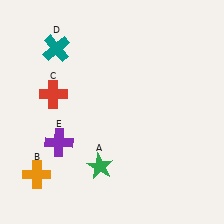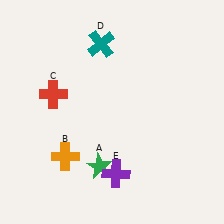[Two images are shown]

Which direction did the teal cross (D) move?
The teal cross (D) moved right.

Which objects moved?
The objects that moved are: the orange cross (B), the teal cross (D), the purple cross (E).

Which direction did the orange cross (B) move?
The orange cross (B) moved right.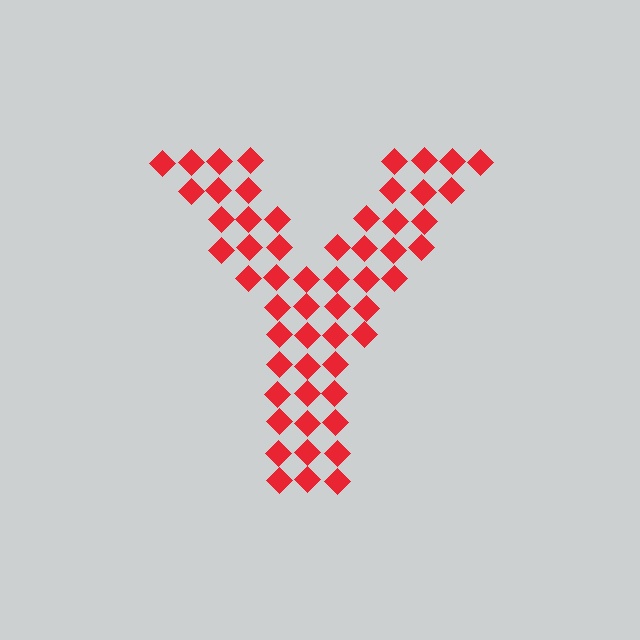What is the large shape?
The large shape is the letter Y.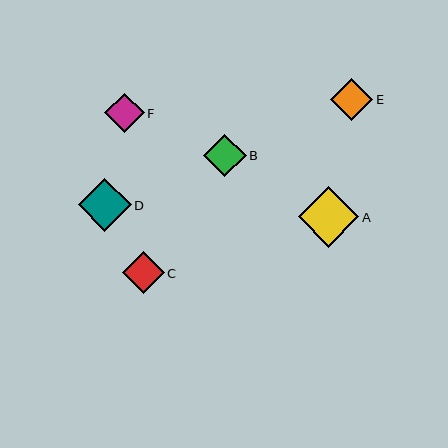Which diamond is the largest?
Diamond A is the largest with a size of approximately 61 pixels.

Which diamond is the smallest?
Diamond F is the smallest with a size of approximately 39 pixels.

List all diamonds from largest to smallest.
From largest to smallest: A, D, E, B, C, F.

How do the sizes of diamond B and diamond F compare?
Diamond B and diamond F are approximately the same size.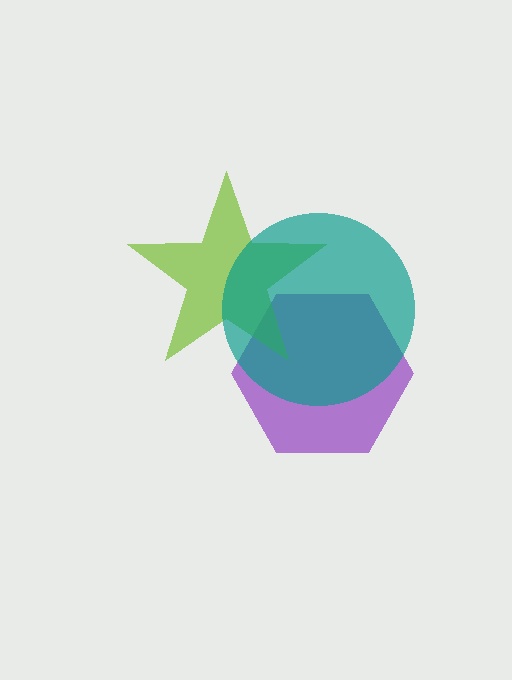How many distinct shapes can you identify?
There are 3 distinct shapes: a purple hexagon, a lime star, a teal circle.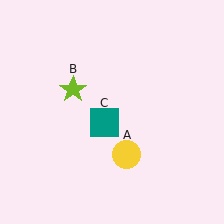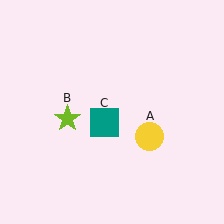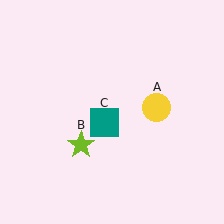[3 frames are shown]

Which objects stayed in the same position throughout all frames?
Teal square (object C) remained stationary.